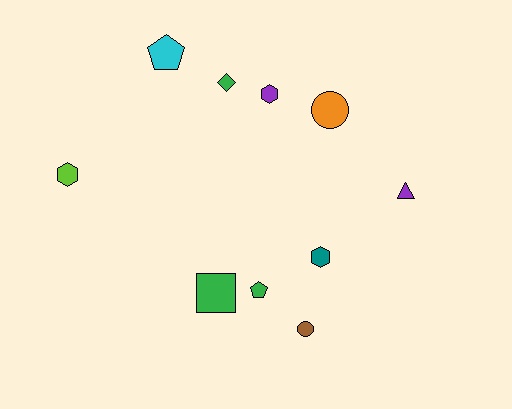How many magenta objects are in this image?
There are no magenta objects.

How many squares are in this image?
There is 1 square.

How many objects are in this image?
There are 10 objects.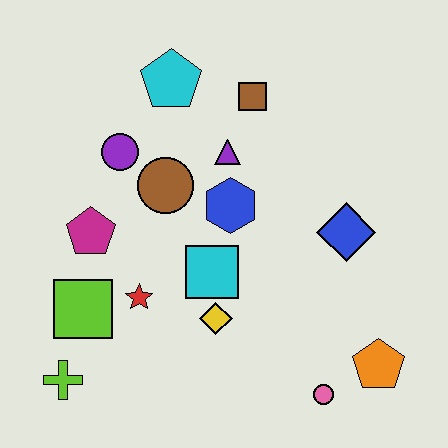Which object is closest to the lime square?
The red star is closest to the lime square.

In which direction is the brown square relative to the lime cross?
The brown square is above the lime cross.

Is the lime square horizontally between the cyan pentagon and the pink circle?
No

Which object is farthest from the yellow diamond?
The cyan pentagon is farthest from the yellow diamond.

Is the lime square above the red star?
No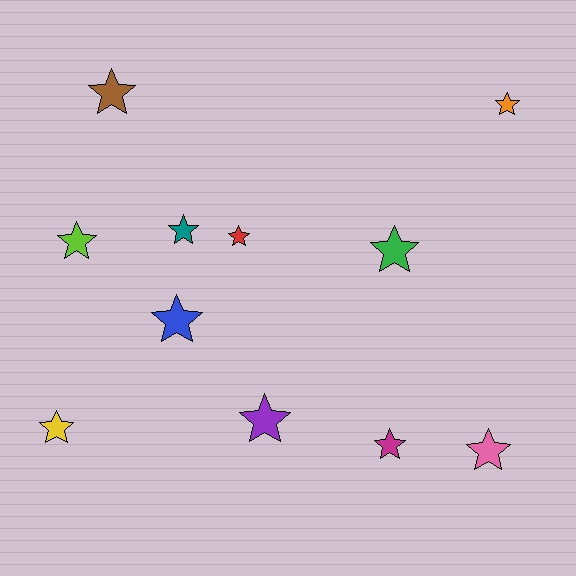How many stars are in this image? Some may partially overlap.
There are 11 stars.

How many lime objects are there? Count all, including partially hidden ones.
There is 1 lime object.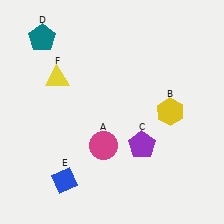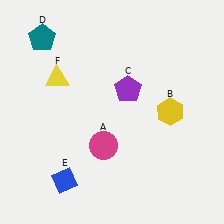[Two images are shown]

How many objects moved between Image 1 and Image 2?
1 object moved between the two images.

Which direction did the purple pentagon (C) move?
The purple pentagon (C) moved up.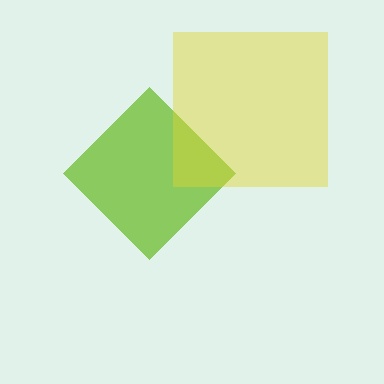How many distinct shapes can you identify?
There are 2 distinct shapes: a lime diamond, a yellow square.